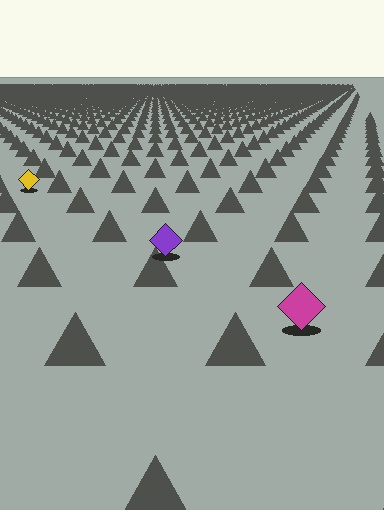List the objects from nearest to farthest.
From nearest to farthest: the magenta diamond, the purple diamond, the yellow diamond.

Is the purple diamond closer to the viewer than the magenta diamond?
No. The magenta diamond is closer — you can tell from the texture gradient: the ground texture is coarser near it.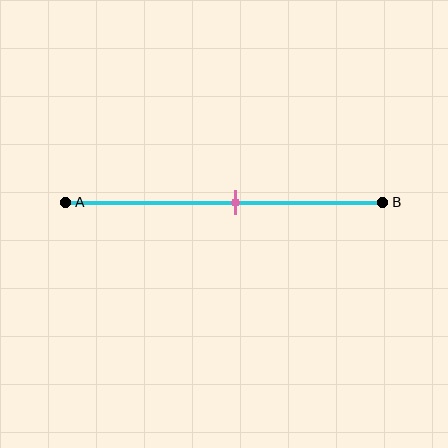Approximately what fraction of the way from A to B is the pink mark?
The pink mark is approximately 55% of the way from A to B.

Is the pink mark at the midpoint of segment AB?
No, the mark is at about 55% from A, not at the 50% midpoint.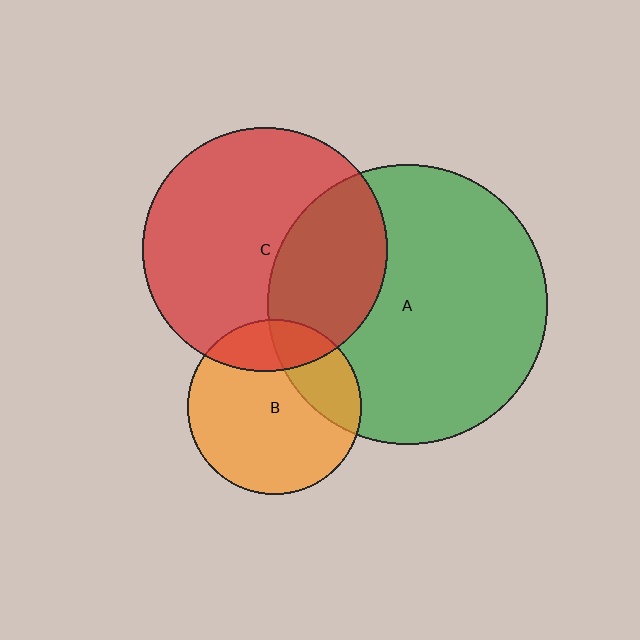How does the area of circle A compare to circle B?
Approximately 2.6 times.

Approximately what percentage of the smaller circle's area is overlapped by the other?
Approximately 35%.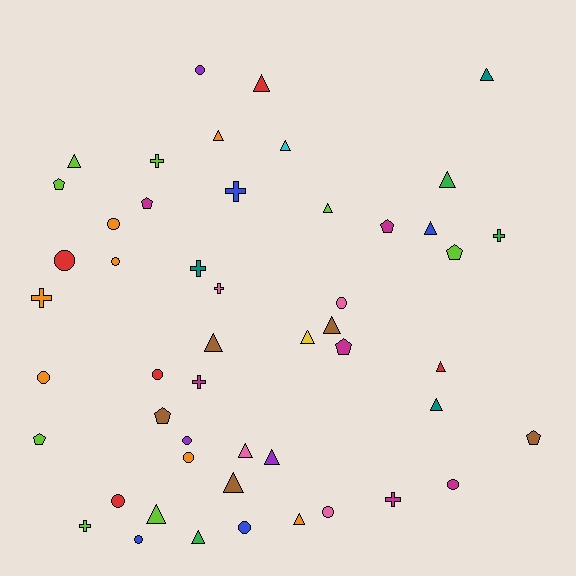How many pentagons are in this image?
There are 8 pentagons.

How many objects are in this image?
There are 50 objects.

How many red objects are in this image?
There are 5 red objects.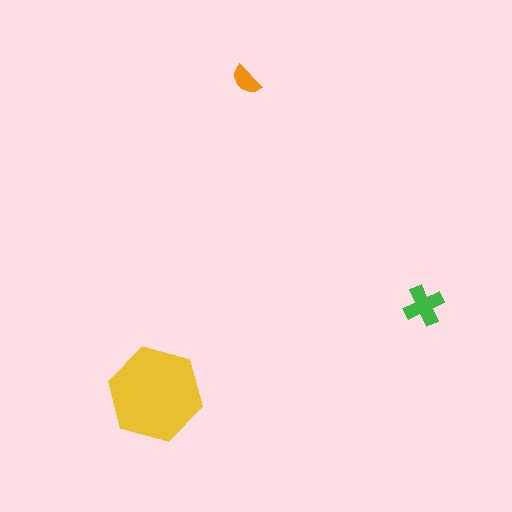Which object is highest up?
The orange semicircle is topmost.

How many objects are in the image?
There are 3 objects in the image.